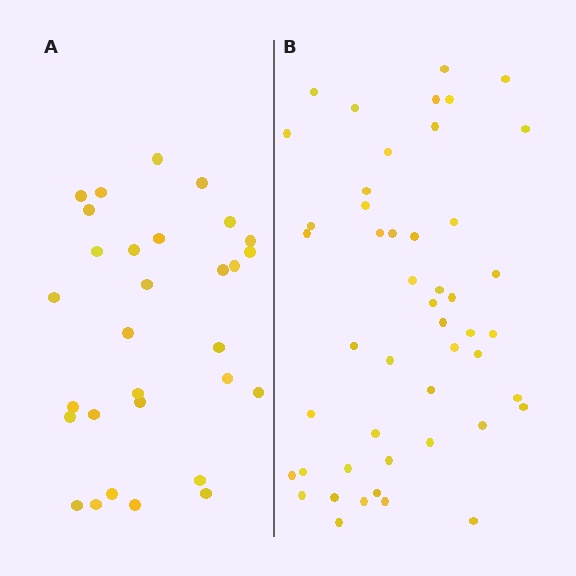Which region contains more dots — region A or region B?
Region B (the right region) has more dots.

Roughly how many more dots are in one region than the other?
Region B has approximately 20 more dots than region A.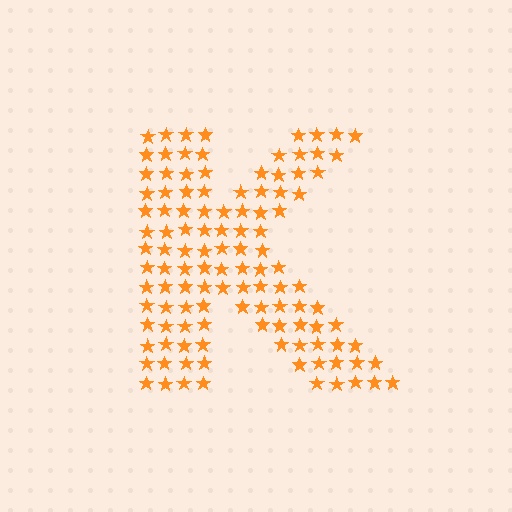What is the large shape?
The large shape is the letter K.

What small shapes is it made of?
It is made of small stars.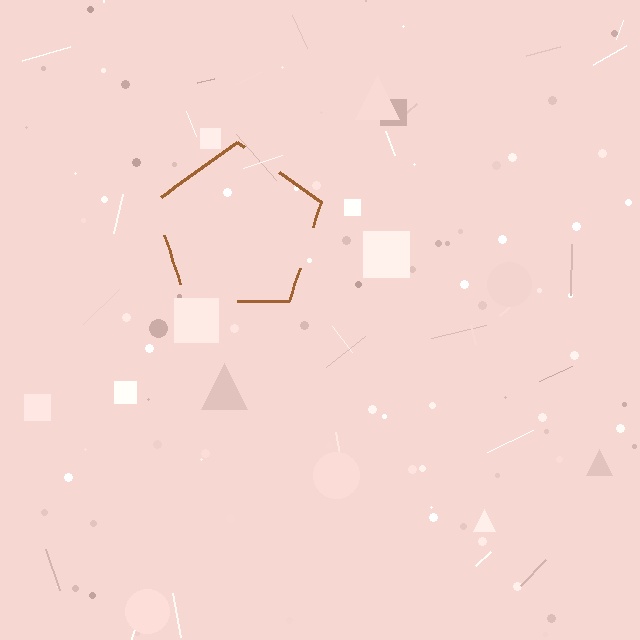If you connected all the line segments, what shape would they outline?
They would outline a pentagon.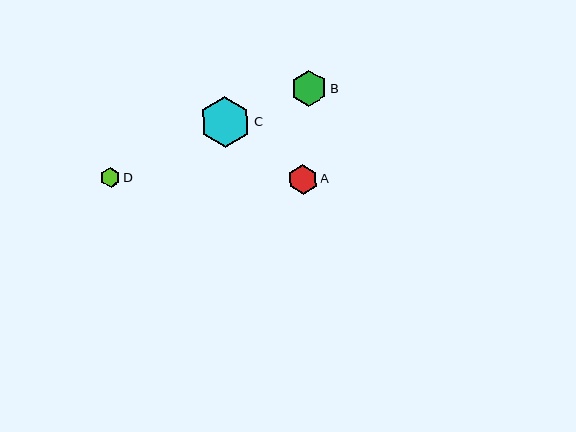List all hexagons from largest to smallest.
From largest to smallest: C, B, A, D.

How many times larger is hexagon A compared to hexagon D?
Hexagon A is approximately 1.5 times the size of hexagon D.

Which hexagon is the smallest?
Hexagon D is the smallest with a size of approximately 20 pixels.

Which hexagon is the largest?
Hexagon C is the largest with a size of approximately 51 pixels.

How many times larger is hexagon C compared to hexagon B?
Hexagon C is approximately 1.4 times the size of hexagon B.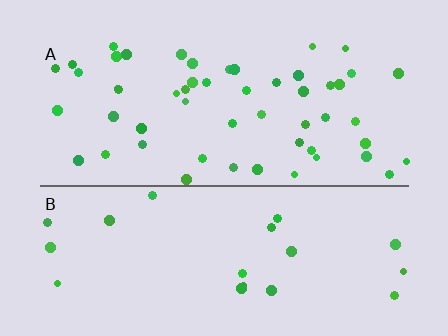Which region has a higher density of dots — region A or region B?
A (the top).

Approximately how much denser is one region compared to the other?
Approximately 2.5× — region A over region B.